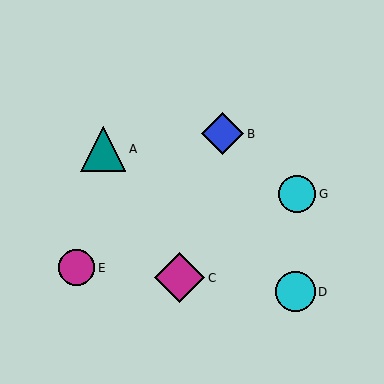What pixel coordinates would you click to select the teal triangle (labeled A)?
Click at (103, 149) to select the teal triangle A.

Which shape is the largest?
The magenta diamond (labeled C) is the largest.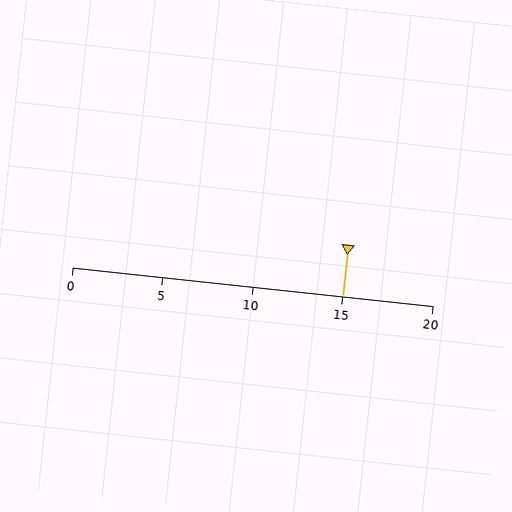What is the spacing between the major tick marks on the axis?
The major ticks are spaced 5 apart.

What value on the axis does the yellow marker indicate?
The marker indicates approximately 15.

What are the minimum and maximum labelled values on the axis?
The axis runs from 0 to 20.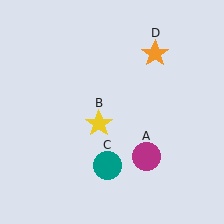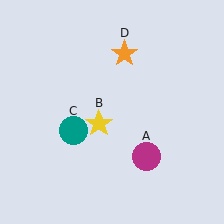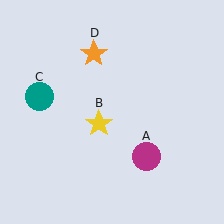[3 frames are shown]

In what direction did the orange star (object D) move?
The orange star (object D) moved left.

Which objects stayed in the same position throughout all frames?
Magenta circle (object A) and yellow star (object B) remained stationary.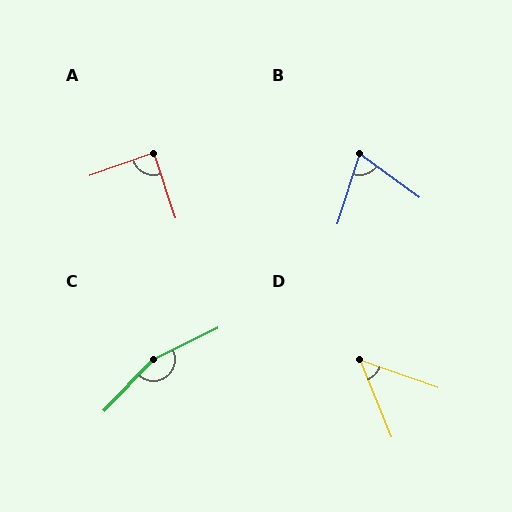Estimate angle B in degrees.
Approximately 72 degrees.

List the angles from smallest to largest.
D (49°), B (72°), A (89°), C (159°).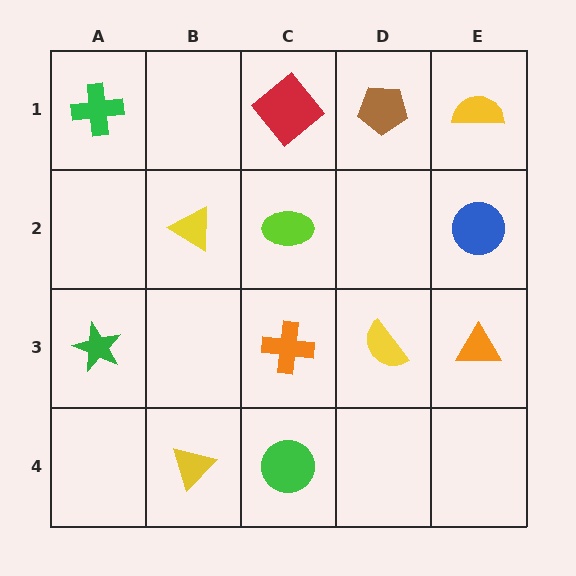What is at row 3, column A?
A green star.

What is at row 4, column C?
A green circle.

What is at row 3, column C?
An orange cross.